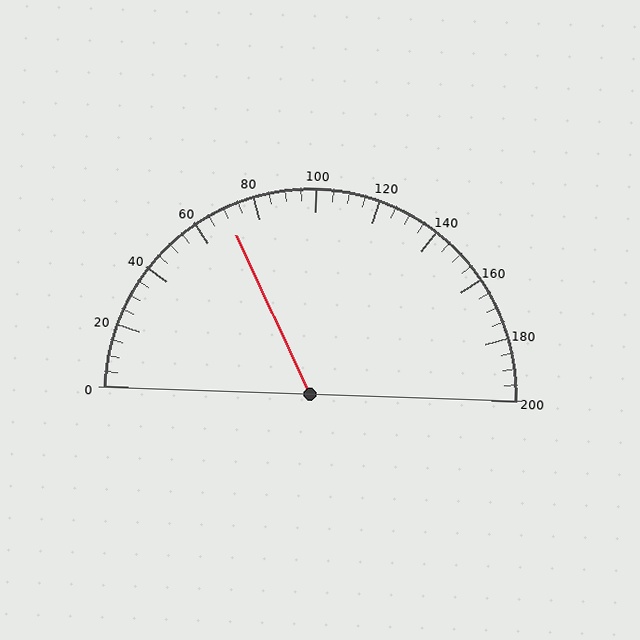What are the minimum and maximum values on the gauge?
The gauge ranges from 0 to 200.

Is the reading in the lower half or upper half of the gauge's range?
The reading is in the lower half of the range (0 to 200).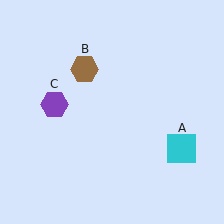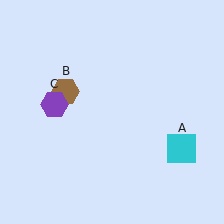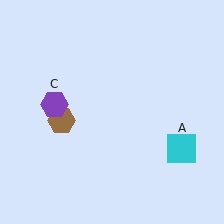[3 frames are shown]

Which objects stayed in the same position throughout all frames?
Cyan square (object A) and purple hexagon (object C) remained stationary.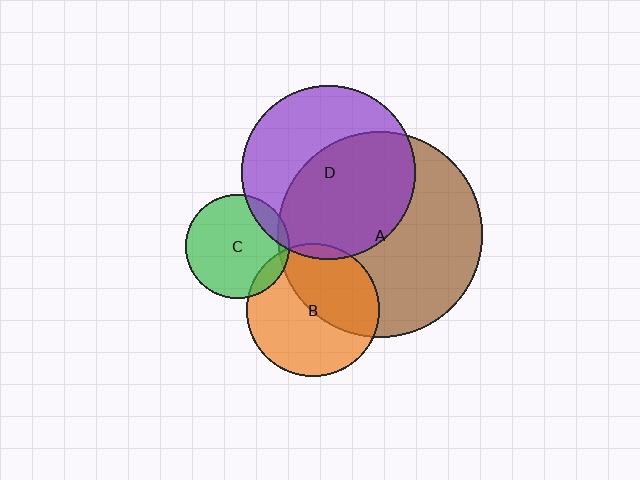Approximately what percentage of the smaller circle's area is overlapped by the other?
Approximately 5%.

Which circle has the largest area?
Circle A (brown).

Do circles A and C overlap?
Yes.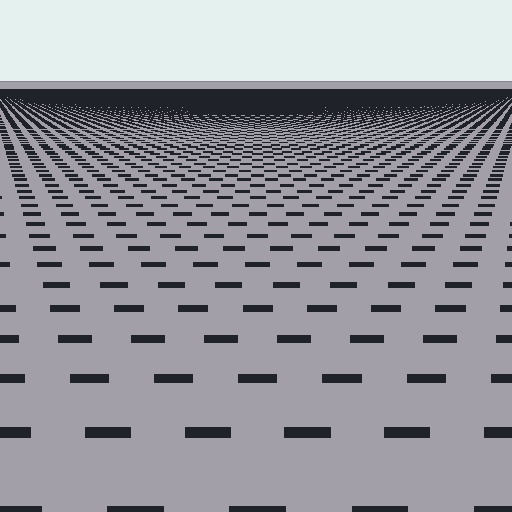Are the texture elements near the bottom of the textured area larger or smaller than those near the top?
Larger. Near the bottom, elements are closer to the viewer and appear at a bigger on-screen size.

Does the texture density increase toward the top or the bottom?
Density increases toward the top.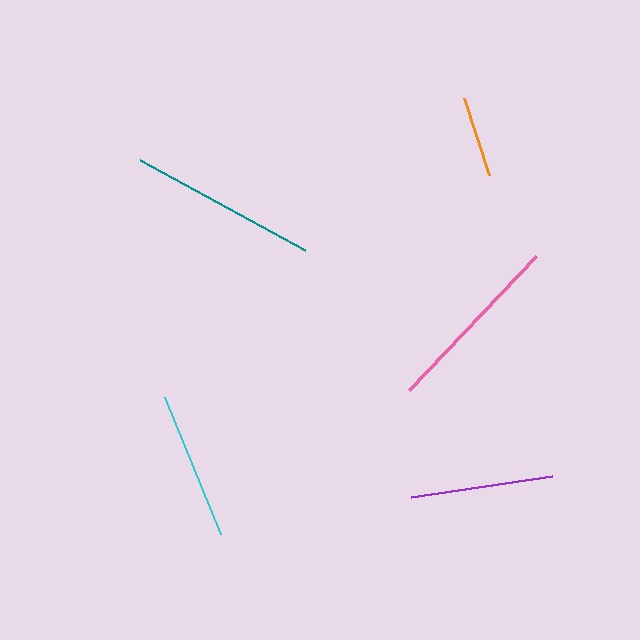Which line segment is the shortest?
The orange line is the shortest at approximately 81 pixels.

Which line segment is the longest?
The teal line is the longest at approximately 188 pixels.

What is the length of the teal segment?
The teal segment is approximately 188 pixels long.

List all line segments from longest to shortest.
From longest to shortest: teal, pink, cyan, purple, orange.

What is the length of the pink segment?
The pink segment is approximately 184 pixels long.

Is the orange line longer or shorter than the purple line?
The purple line is longer than the orange line.